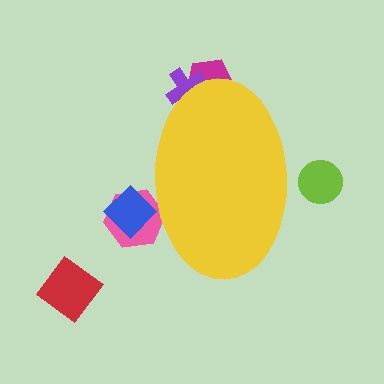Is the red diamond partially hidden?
No, the red diamond is fully visible.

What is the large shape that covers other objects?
A yellow ellipse.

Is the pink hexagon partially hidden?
Yes, the pink hexagon is partially hidden behind the yellow ellipse.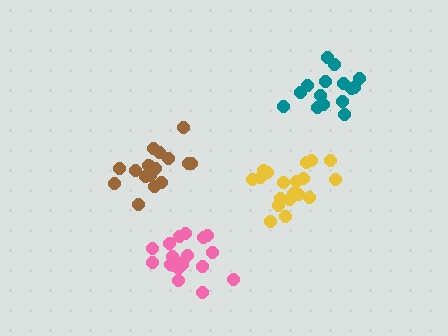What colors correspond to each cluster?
The clusters are colored: teal, brown, pink, yellow.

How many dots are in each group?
Group 1: 15 dots, Group 2: 17 dots, Group 3: 19 dots, Group 4: 19 dots (70 total).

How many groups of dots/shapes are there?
There are 4 groups.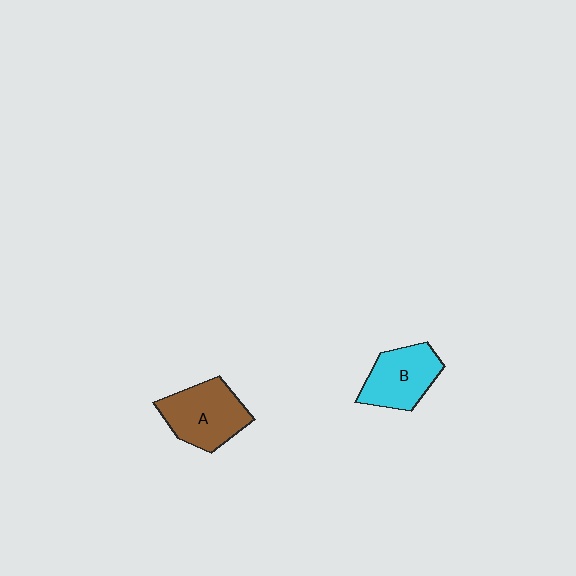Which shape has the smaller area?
Shape B (cyan).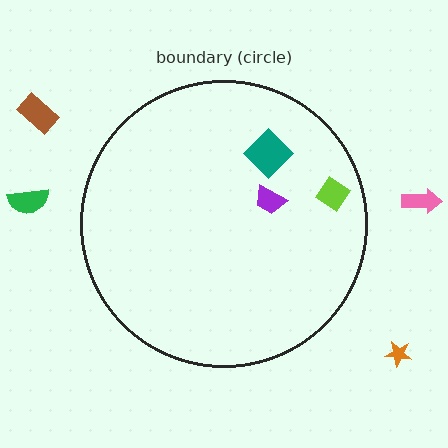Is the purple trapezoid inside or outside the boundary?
Inside.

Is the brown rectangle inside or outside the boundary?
Outside.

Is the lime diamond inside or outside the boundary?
Inside.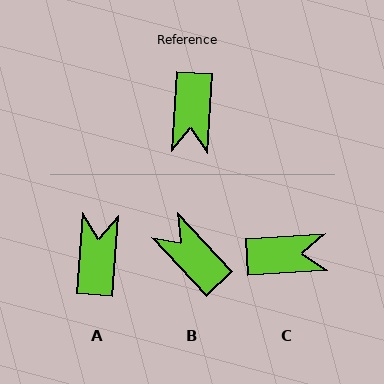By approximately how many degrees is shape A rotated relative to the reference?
Approximately 179 degrees counter-clockwise.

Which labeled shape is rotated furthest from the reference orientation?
A, about 179 degrees away.